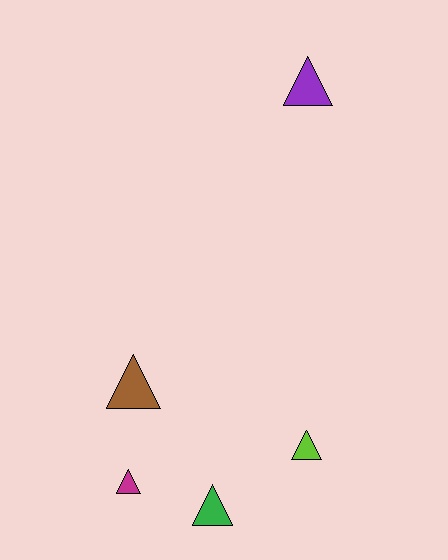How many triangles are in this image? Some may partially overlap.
There are 5 triangles.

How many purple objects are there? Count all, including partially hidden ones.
There is 1 purple object.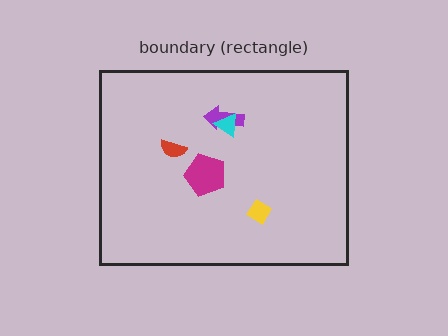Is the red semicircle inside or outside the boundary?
Inside.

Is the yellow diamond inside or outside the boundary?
Inside.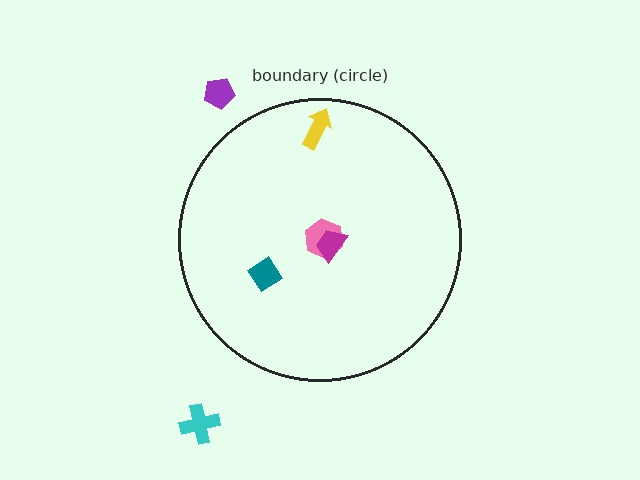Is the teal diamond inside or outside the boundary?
Inside.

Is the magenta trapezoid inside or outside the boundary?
Inside.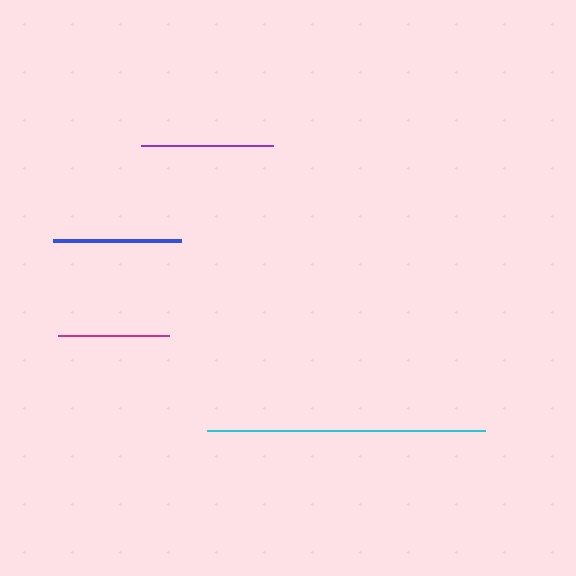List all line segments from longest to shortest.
From longest to shortest: cyan, purple, blue, magenta.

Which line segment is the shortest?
The magenta line is the shortest at approximately 111 pixels.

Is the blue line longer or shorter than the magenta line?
The blue line is longer than the magenta line.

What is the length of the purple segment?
The purple segment is approximately 132 pixels long.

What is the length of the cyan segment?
The cyan segment is approximately 278 pixels long.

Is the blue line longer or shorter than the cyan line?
The cyan line is longer than the blue line.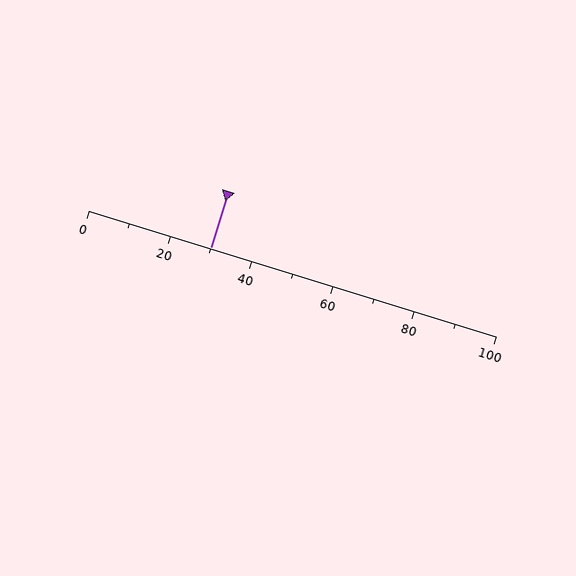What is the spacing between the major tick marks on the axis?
The major ticks are spaced 20 apart.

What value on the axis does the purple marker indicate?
The marker indicates approximately 30.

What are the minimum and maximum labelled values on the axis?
The axis runs from 0 to 100.